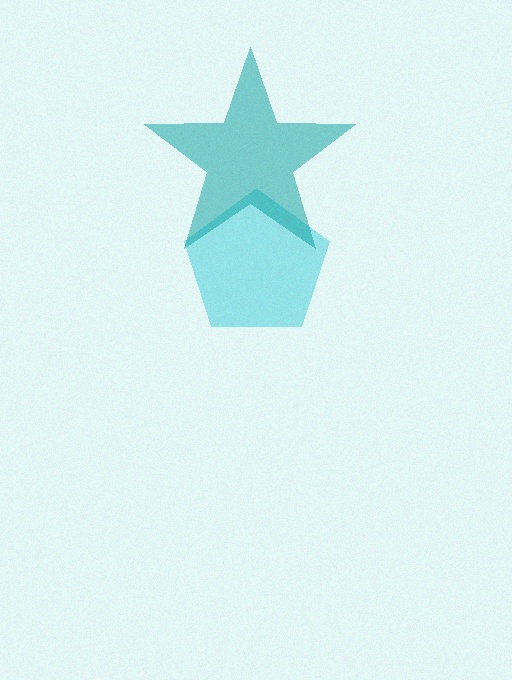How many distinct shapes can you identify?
There are 2 distinct shapes: a cyan pentagon, a teal star.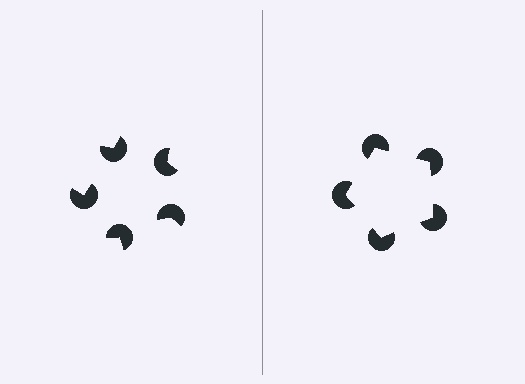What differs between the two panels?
The pac-man discs are positioned identically on both sides; only the wedge orientations differ. On the right they align to a pentagon; on the left they are misaligned.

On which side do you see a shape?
An illusory pentagon appears on the right side. On the left side the wedge cuts are rotated, so no coherent shape forms.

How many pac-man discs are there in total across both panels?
10 — 5 on each side.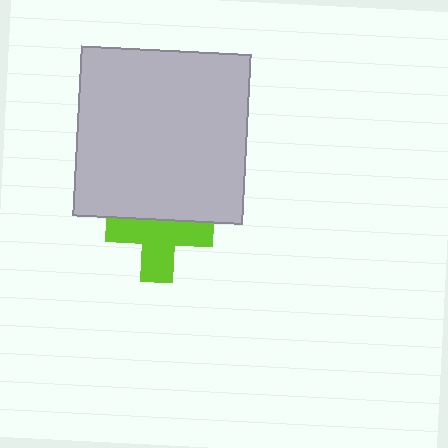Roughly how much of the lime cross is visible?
About half of it is visible (roughly 65%).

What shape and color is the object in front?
The object in front is a light gray square.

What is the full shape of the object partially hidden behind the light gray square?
The partially hidden object is a lime cross.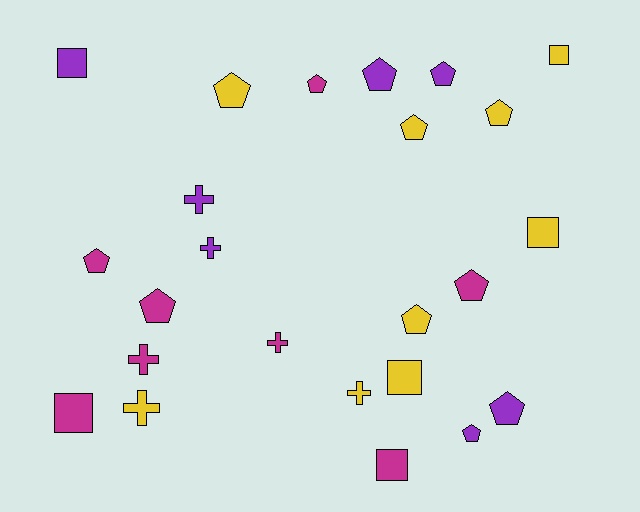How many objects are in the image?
There are 24 objects.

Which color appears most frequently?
Yellow, with 9 objects.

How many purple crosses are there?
There are 2 purple crosses.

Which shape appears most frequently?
Pentagon, with 12 objects.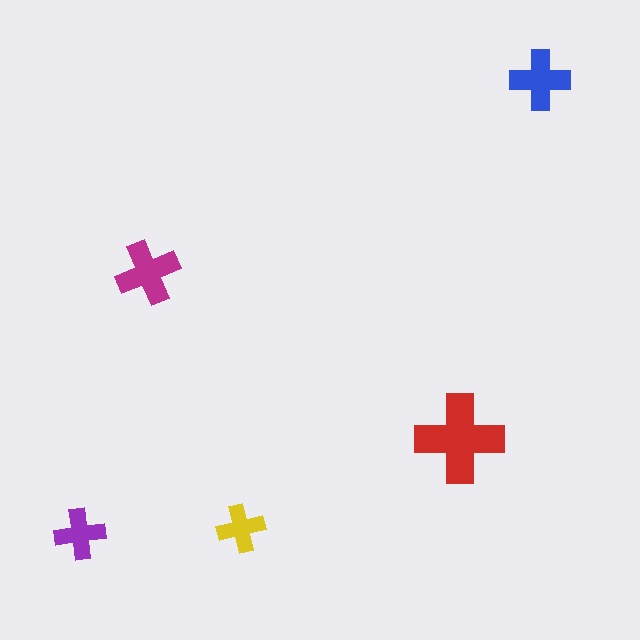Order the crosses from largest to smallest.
the red one, the magenta one, the blue one, the purple one, the yellow one.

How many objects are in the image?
There are 5 objects in the image.